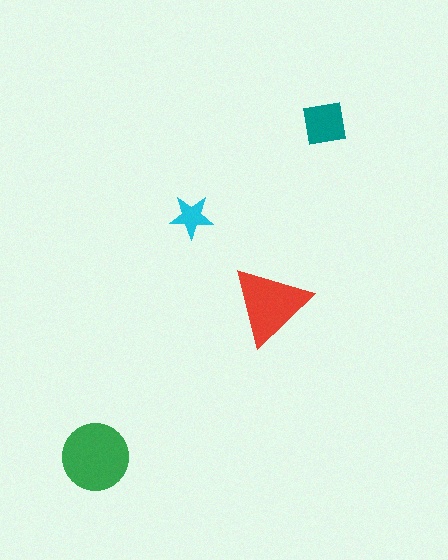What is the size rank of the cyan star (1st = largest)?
4th.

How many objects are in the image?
There are 4 objects in the image.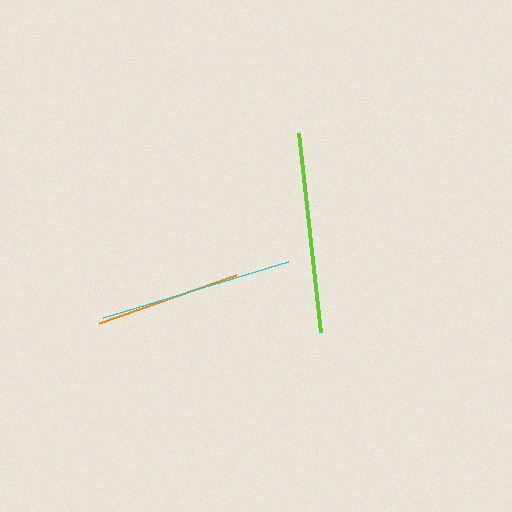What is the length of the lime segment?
The lime segment is approximately 201 pixels long.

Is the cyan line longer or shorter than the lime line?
The lime line is longer than the cyan line.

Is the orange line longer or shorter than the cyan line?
The cyan line is longer than the orange line.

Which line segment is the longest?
The lime line is the longest at approximately 201 pixels.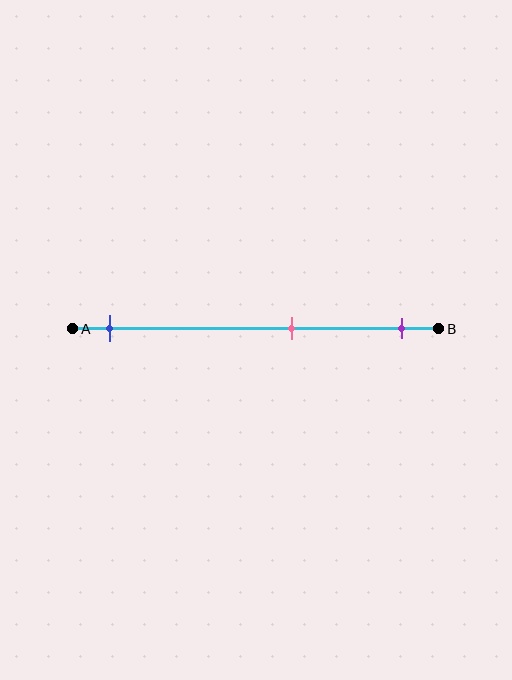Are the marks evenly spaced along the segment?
No, the marks are not evenly spaced.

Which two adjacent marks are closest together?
The pink and purple marks are the closest adjacent pair.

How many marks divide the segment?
There are 3 marks dividing the segment.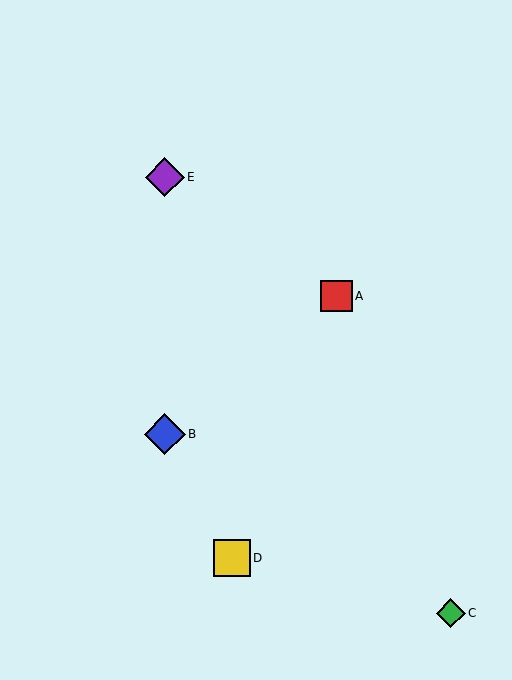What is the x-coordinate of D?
Object D is at x≈232.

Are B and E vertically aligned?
Yes, both are at x≈165.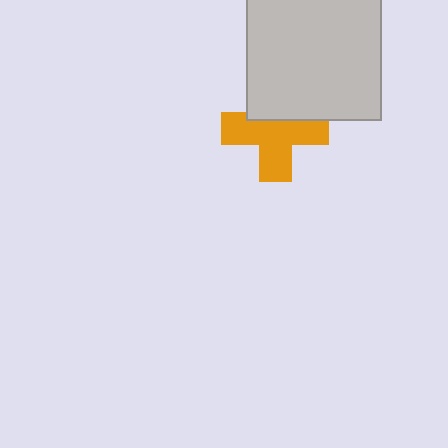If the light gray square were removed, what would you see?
You would see the complete orange cross.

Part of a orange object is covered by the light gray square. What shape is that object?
It is a cross.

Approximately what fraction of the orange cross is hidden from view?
Roughly 34% of the orange cross is hidden behind the light gray square.